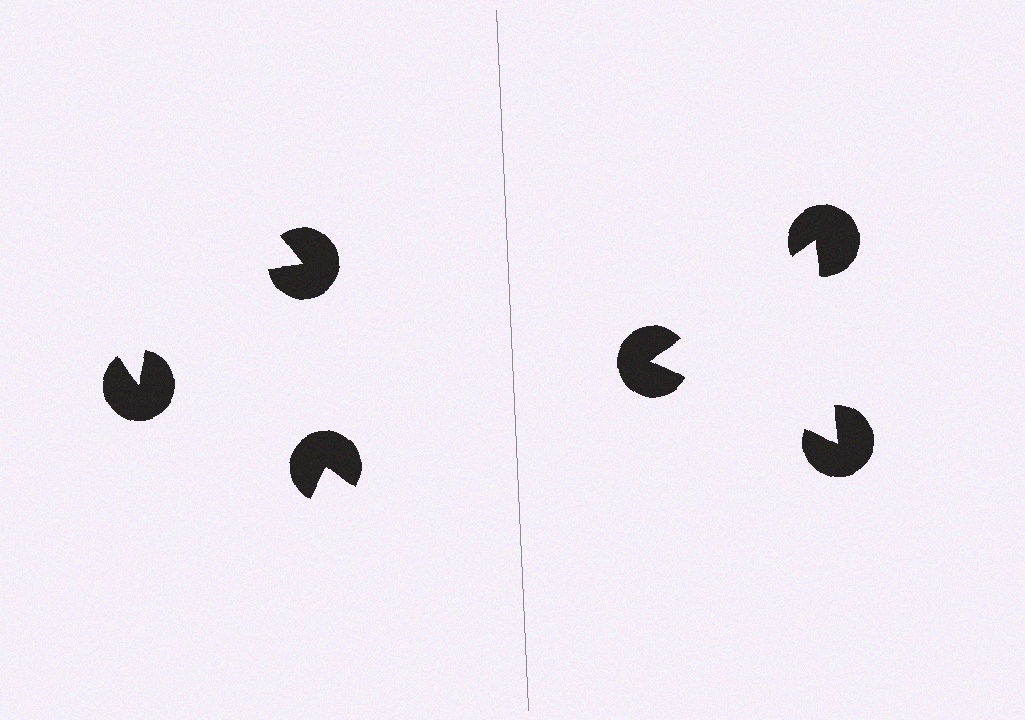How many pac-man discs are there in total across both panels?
6 — 3 on each side.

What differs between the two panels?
The pac-man discs are positioned identically on both sides; only the wedge orientations differ. On the right they align to a triangle; on the left they are misaligned.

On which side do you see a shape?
An illusory triangle appears on the right side. On the left side the wedge cuts are rotated, so no coherent shape forms.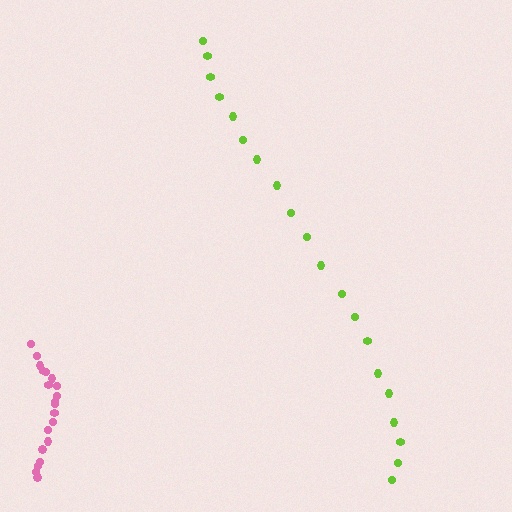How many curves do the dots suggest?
There are 2 distinct paths.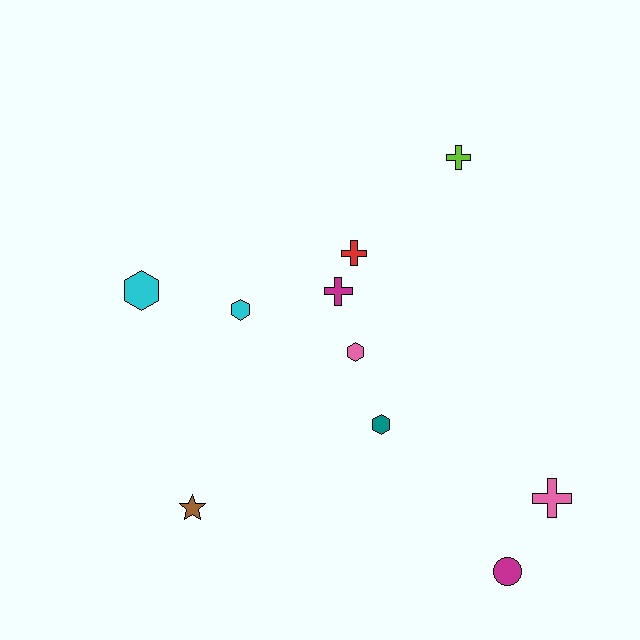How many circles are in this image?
There is 1 circle.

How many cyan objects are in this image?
There are 2 cyan objects.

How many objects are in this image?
There are 10 objects.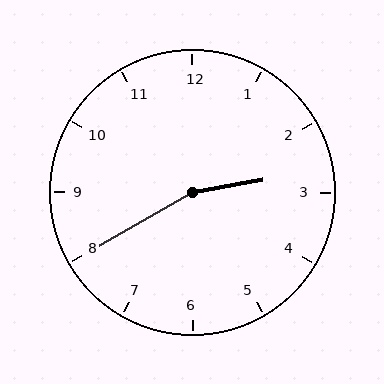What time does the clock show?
2:40.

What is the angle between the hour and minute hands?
Approximately 160 degrees.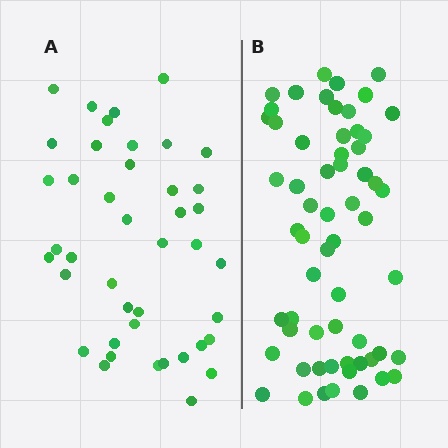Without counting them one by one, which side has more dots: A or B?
Region B (the right region) has more dots.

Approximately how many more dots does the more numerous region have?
Region B has approximately 20 more dots than region A.